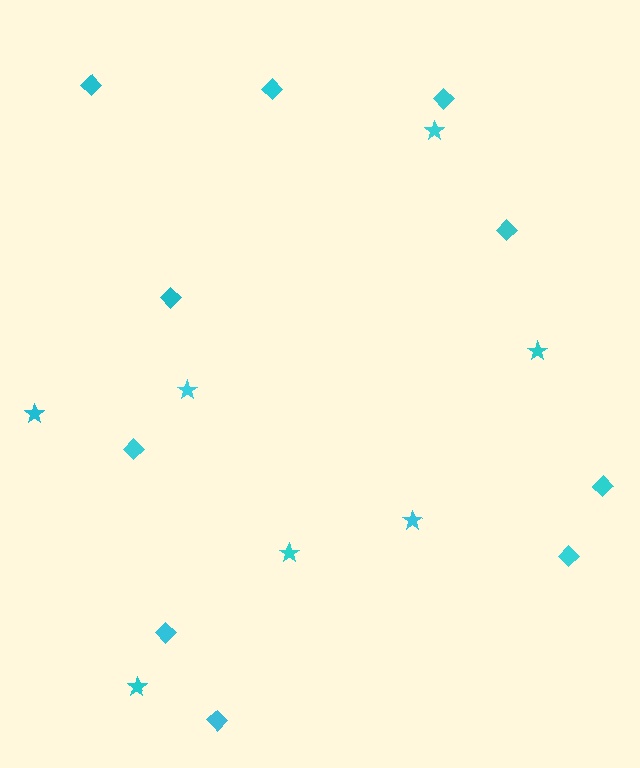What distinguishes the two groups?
There are 2 groups: one group of diamonds (10) and one group of stars (7).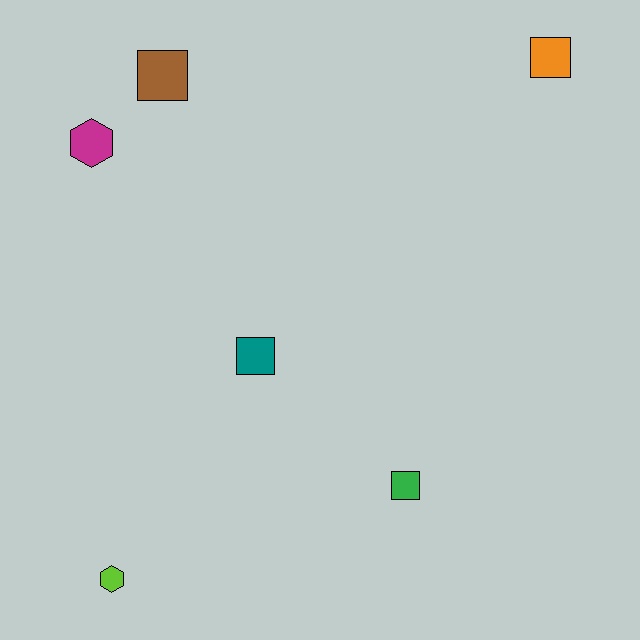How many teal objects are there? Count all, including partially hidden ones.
There is 1 teal object.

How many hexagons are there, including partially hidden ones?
There are 2 hexagons.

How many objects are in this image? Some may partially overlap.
There are 6 objects.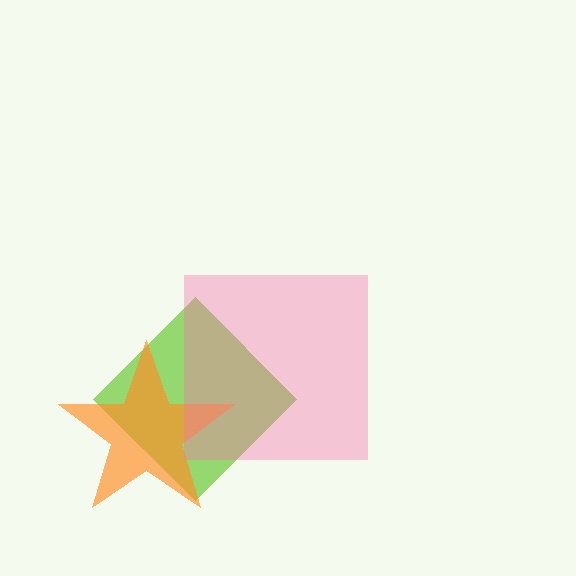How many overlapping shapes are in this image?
There are 3 overlapping shapes in the image.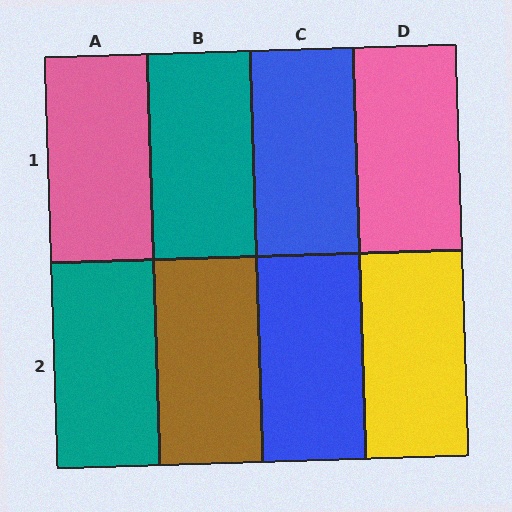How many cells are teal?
2 cells are teal.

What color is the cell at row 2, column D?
Yellow.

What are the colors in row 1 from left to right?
Pink, teal, blue, pink.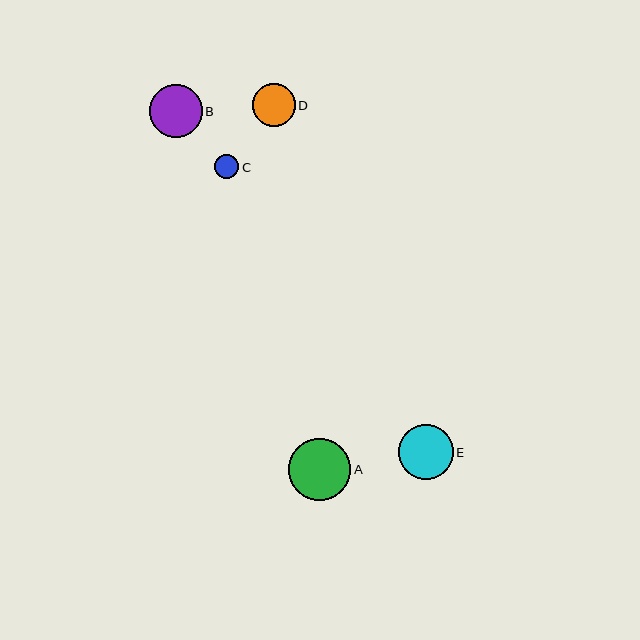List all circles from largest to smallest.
From largest to smallest: A, E, B, D, C.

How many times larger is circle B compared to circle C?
Circle B is approximately 2.2 times the size of circle C.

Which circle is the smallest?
Circle C is the smallest with a size of approximately 24 pixels.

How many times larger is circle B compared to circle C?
Circle B is approximately 2.2 times the size of circle C.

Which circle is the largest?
Circle A is the largest with a size of approximately 62 pixels.